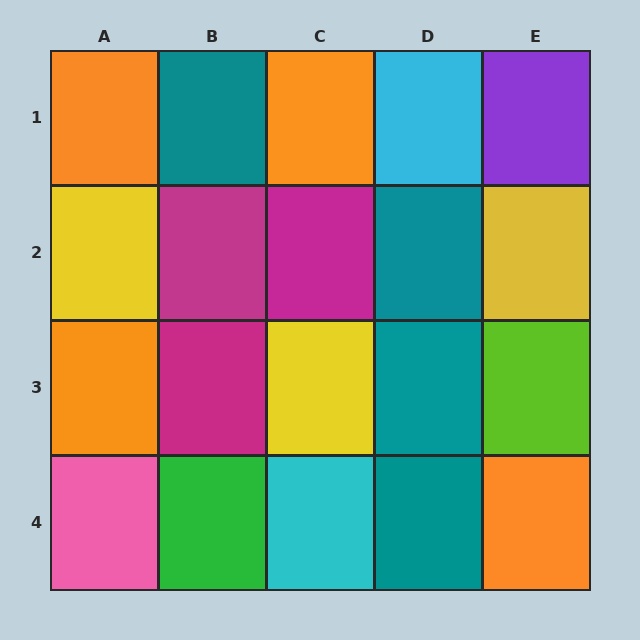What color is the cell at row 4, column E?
Orange.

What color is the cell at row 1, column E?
Purple.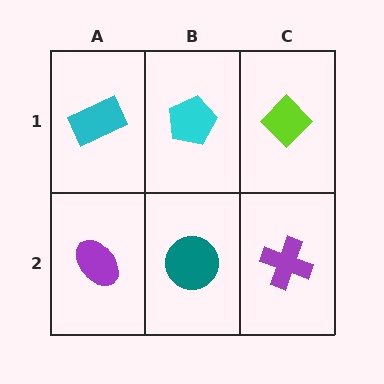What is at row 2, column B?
A teal circle.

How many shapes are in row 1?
3 shapes.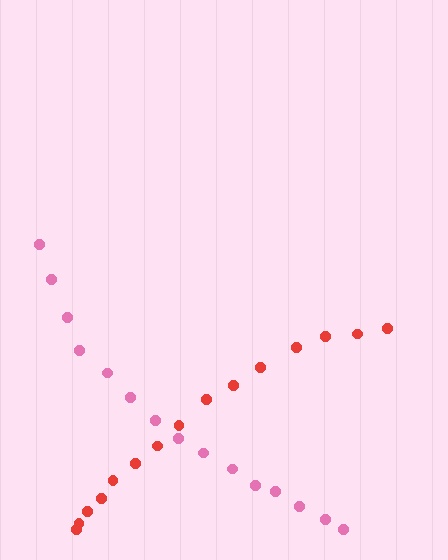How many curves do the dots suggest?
There are 2 distinct paths.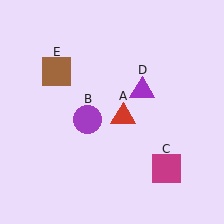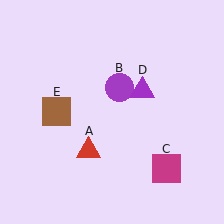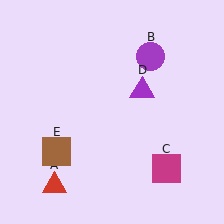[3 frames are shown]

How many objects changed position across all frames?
3 objects changed position: red triangle (object A), purple circle (object B), brown square (object E).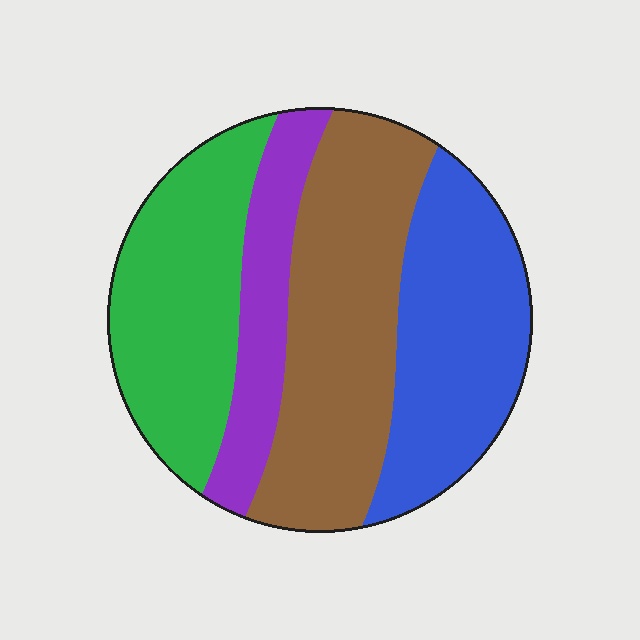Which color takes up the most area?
Brown, at roughly 35%.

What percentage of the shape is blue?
Blue covers 27% of the shape.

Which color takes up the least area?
Purple, at roughly 15%.